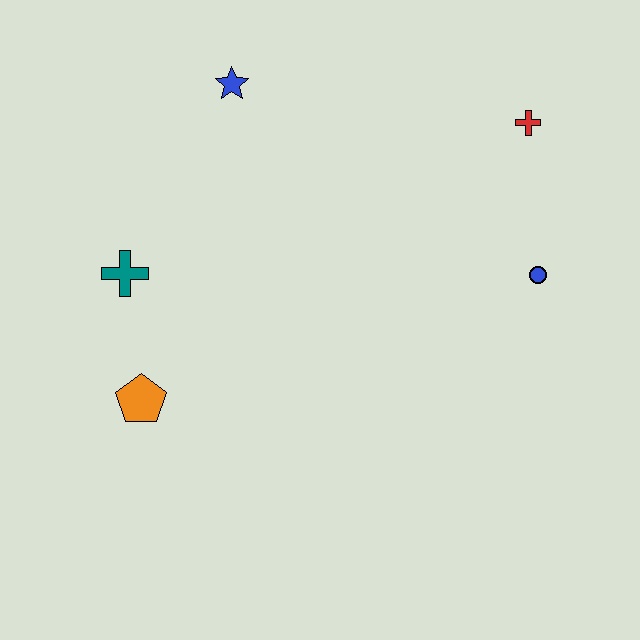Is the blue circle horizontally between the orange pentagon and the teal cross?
No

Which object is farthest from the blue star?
The blue circle is farthest from the blue star.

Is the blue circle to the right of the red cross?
Yes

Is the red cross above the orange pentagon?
Yes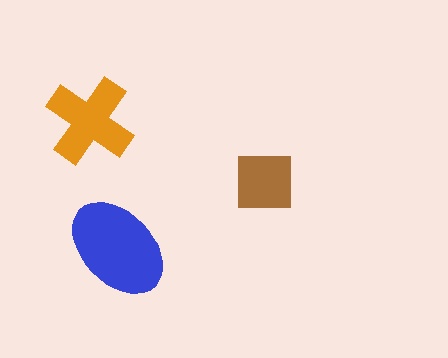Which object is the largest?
The blue ellipse.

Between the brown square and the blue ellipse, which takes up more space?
The blue ellipse.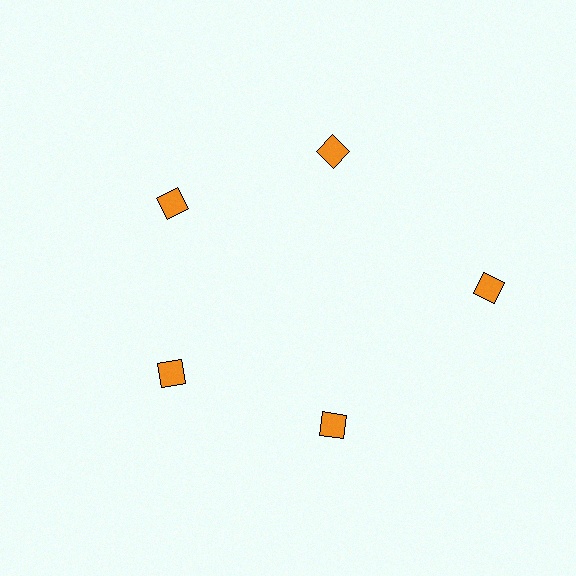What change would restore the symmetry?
The symmetry would be restored by moving it inward, back onto the ring so that all 5 diamonds sit at equal angles and equal distance from the center.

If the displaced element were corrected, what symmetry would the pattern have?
It would have 5-fold rotational symmetry — the pattern would map onto itself every 72 degrees.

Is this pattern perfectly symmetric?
No. The 5 orange diamonds are arranged in a ring, but one element near the 3 o'clock position is pushed outward from the center, breaking the 5-fold rotational symmetry.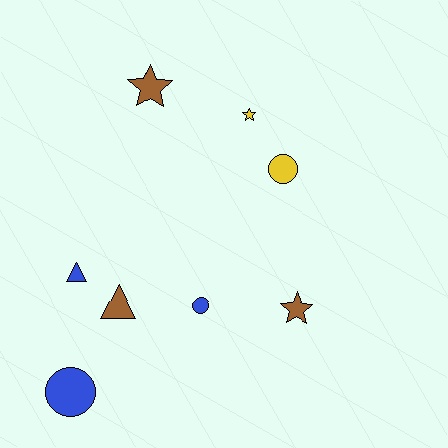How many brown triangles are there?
There is 1 brown triangle.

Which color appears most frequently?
Blue, with 3 objects.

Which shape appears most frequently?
Circle, with 3 objects.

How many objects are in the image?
There are 8 objects.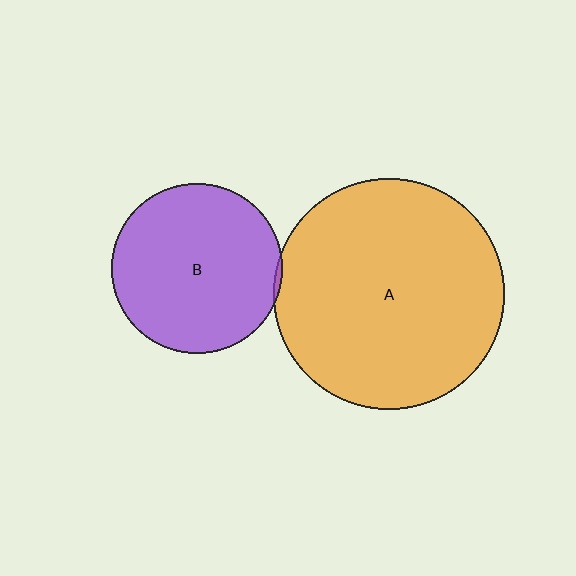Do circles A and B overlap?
Yes.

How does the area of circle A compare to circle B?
Approximately 1.8 times.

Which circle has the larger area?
Circle A (orange).